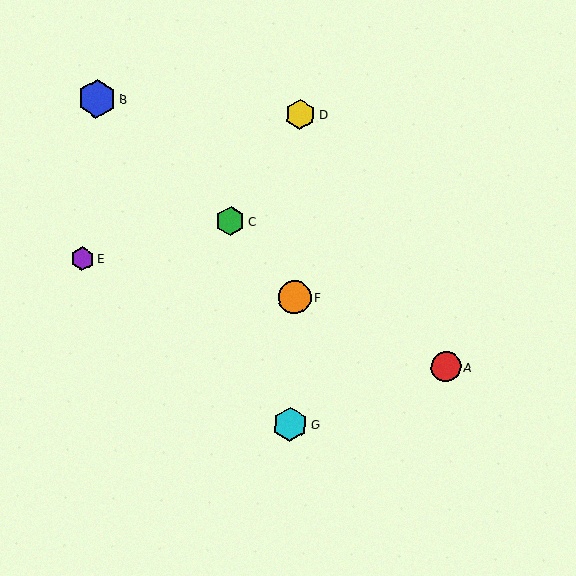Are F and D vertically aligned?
Yes, both are at x≈294.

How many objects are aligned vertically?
3 objects (D, F, G) are aligned vertically.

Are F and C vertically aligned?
No, F is at x≈294 and C is at x≈230.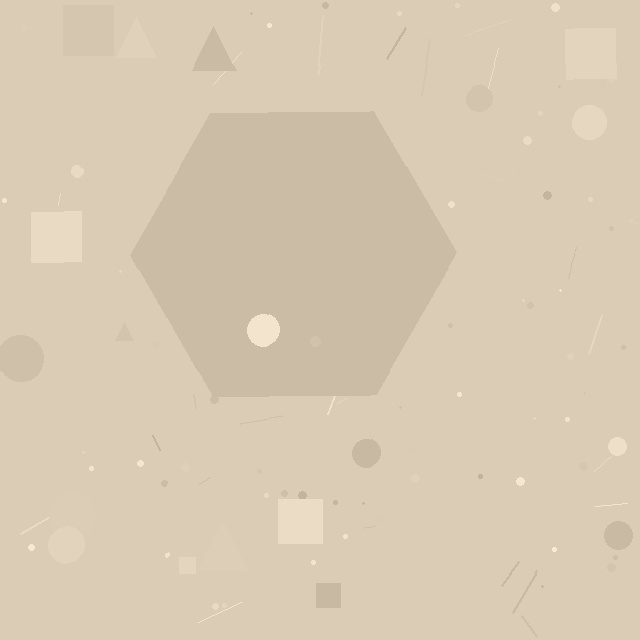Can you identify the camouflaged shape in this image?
The camouflaged shape is a hexagon.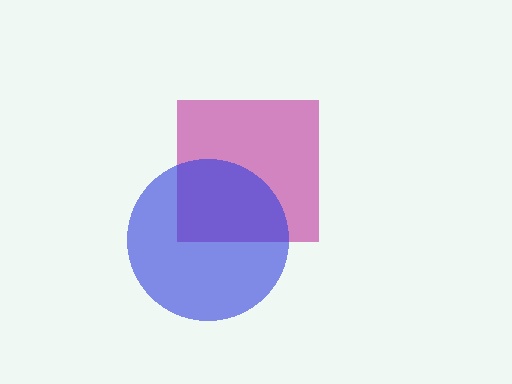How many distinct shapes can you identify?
There are 2 distinct shapes: a magenta square, a blue circle.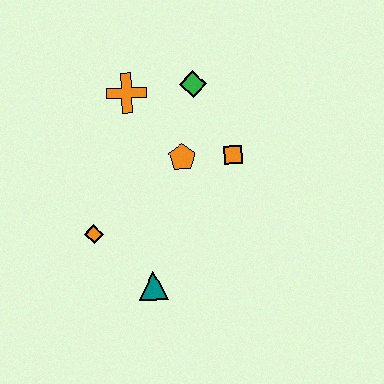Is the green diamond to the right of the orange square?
No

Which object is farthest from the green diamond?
The teal triangle is farthest from the green diamond.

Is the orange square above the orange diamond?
Yes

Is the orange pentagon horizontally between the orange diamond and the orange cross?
No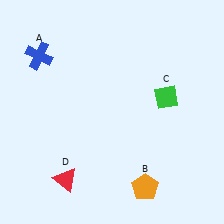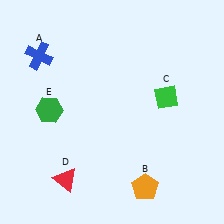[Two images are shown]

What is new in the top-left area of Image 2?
A green hexagon (E) was added in the top-left area of Image 2.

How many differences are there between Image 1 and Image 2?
There is 1 difference between the two images.